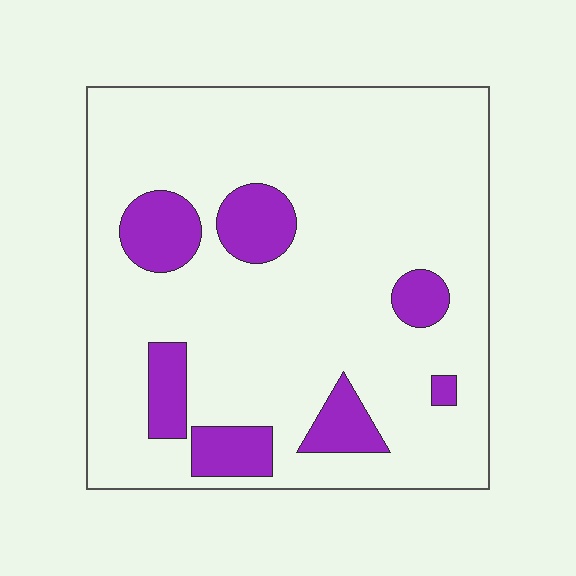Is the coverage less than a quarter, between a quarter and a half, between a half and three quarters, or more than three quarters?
Less than a quarter.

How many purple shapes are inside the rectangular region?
7.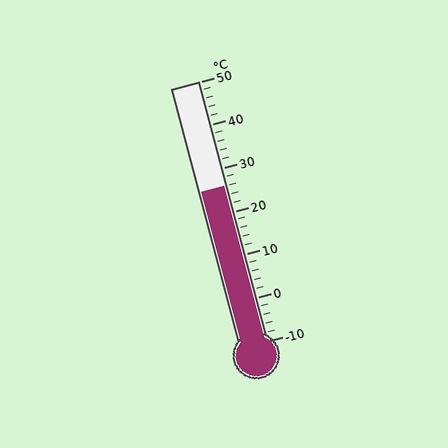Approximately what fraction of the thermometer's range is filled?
The thermometer is filled to approximately 60% of its range.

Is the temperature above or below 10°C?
The temperature is above 10°C.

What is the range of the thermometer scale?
The thermometer scale ranges from -10°C to 50°C.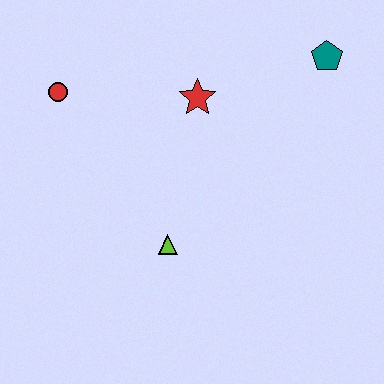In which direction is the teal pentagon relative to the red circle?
The teal pentagon is to the right of the red circle.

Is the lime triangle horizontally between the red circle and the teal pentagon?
Yes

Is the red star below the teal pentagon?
Yes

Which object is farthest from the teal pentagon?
The red circle is farthest from the teal pentagon.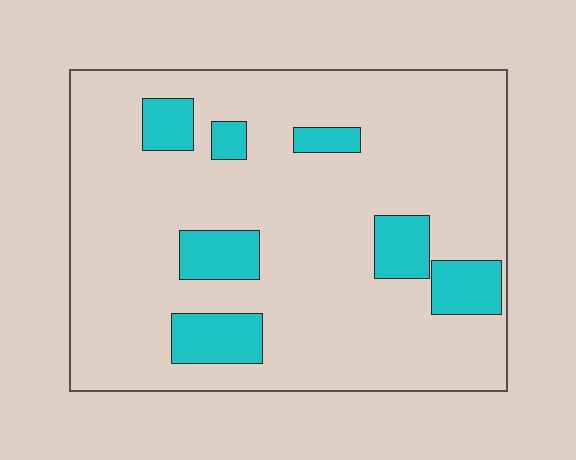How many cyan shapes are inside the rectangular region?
7.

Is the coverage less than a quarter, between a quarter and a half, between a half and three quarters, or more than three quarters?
Less than a quarter.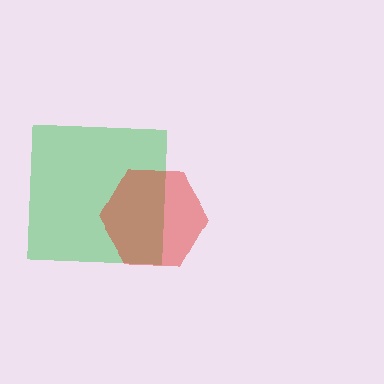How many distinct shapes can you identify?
There are 2 distinct shapes: a green square, a red hexagon.